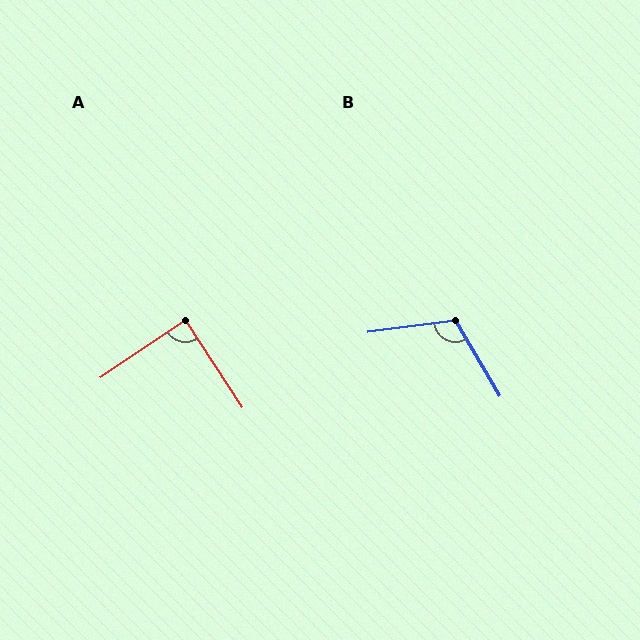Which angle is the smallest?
A, at approximately 89 degrees.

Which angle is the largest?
B, at approximately 113 degrees.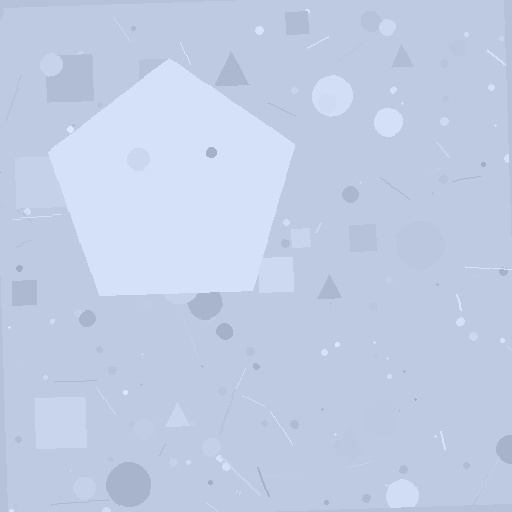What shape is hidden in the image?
A pentagon is hidden in the image.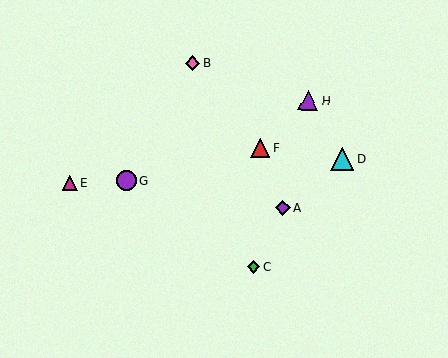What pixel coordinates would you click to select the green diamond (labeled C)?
Click at (254, 267) to select the green diamond C.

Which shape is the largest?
The cyan triangle (labeled D) is the largest.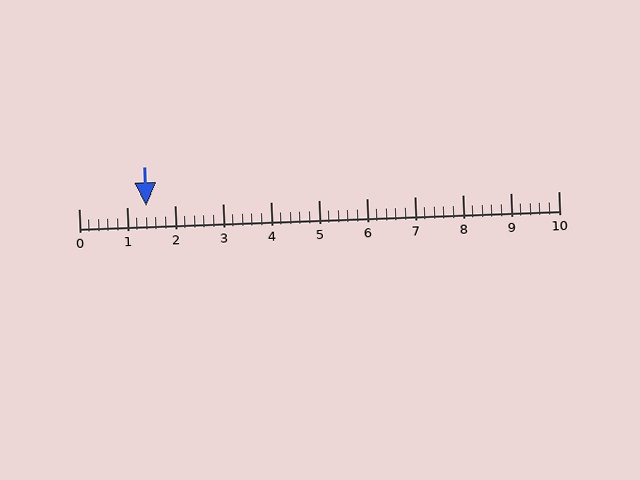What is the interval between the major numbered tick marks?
The major tick marks are spaced 1 units apart.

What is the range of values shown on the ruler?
The ruler shows values from 0 to 10.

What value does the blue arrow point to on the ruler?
The blue arrow points to approximately 1.4.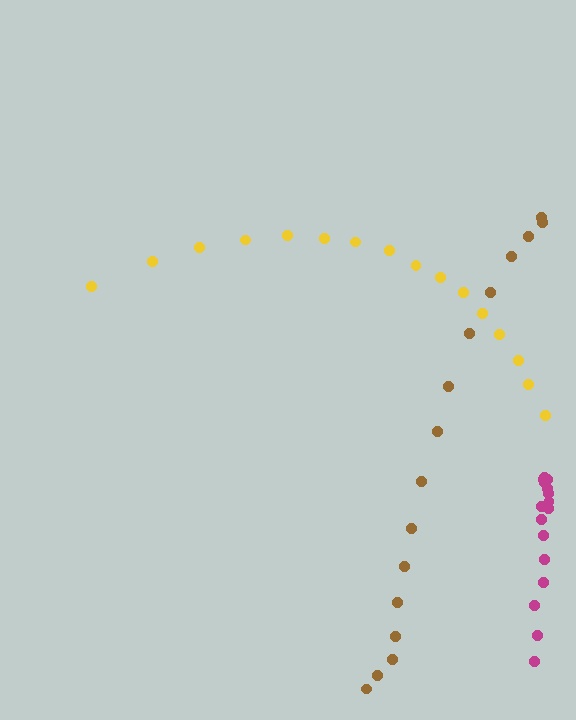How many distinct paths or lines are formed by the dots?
There are 3 distinct paths.